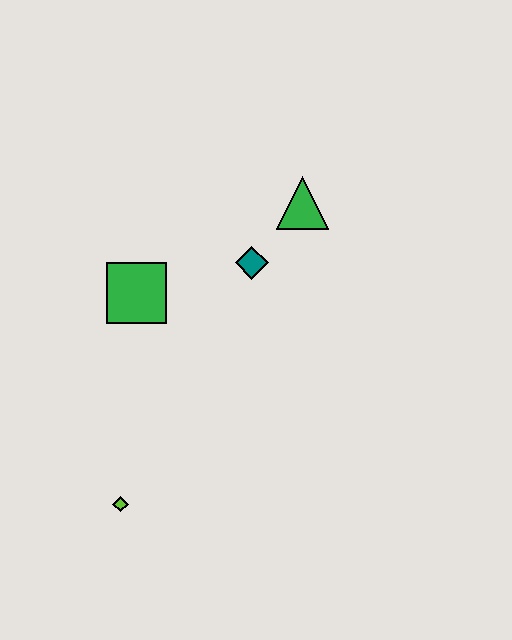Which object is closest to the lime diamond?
The green square is closest to the lime diamond.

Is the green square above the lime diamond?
Yes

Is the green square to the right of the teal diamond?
No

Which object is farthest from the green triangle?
The lime diamond is farthest from the green triangle.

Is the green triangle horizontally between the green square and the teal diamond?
No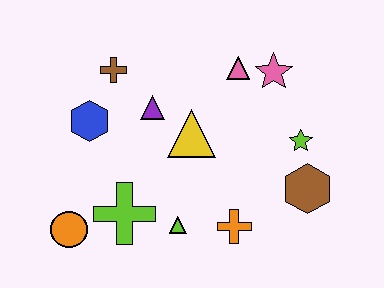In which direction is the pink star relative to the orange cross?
The pink star is above the orange cross.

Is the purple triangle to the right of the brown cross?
Yes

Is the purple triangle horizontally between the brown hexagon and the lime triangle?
No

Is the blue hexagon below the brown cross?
Yes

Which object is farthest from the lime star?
The orange circle is farthest from the lime star.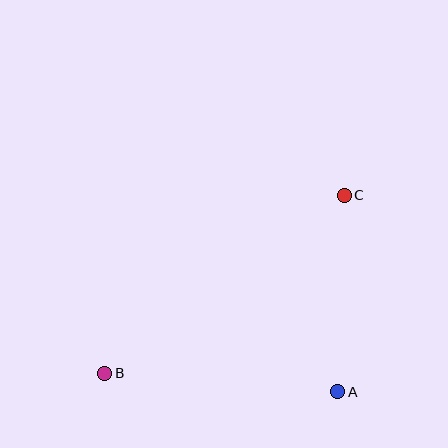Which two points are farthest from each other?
Points B and C are farthest from each other.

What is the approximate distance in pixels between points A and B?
The distance between A and B is approximately 234 pixels.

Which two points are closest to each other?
Points A and C are closest to each other.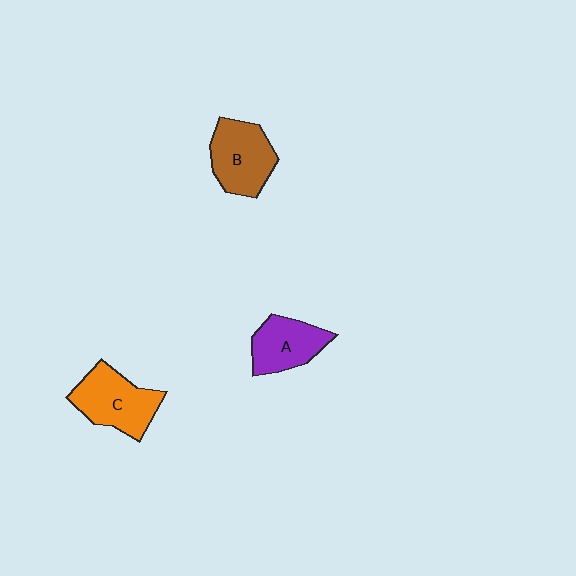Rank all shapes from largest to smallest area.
From largest to smallest: C (orange), B (brown), A (purple).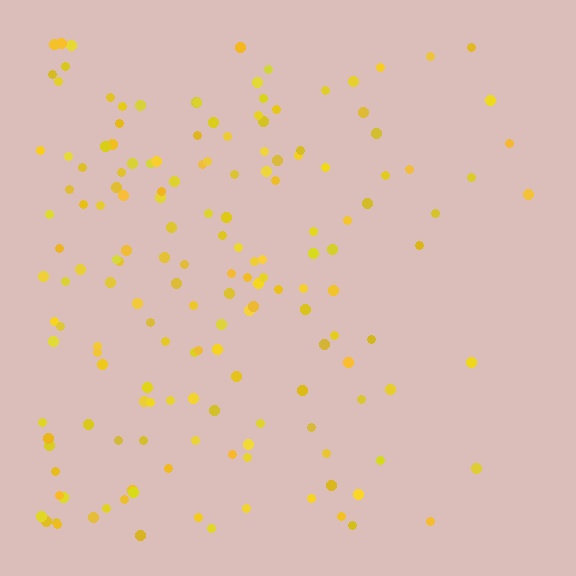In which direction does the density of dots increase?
From right to left, with the left side densest.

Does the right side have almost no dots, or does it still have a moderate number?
Still a moderate number, just noticeably fewer than the left.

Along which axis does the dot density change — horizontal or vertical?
Horizontal.